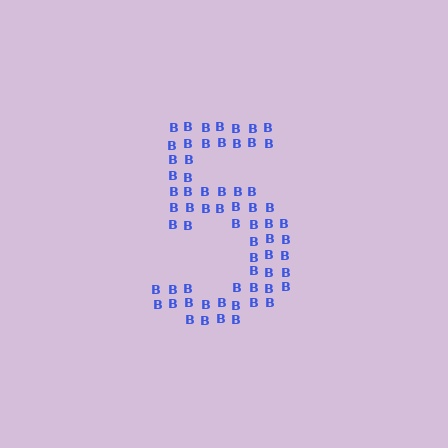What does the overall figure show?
The overall figure shows the digit 5.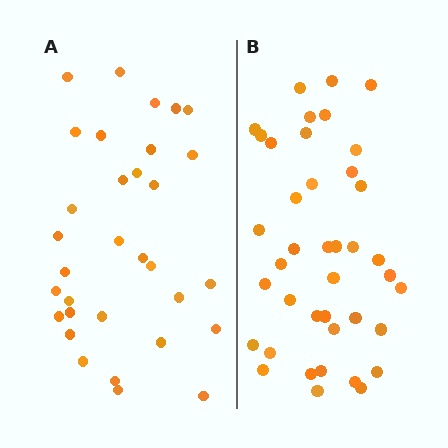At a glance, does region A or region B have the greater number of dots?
Region B (the right region) has more dots.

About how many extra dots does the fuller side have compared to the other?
Region B has roughly 8 or so more dots than region A.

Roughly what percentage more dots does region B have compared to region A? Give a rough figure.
About 25% more.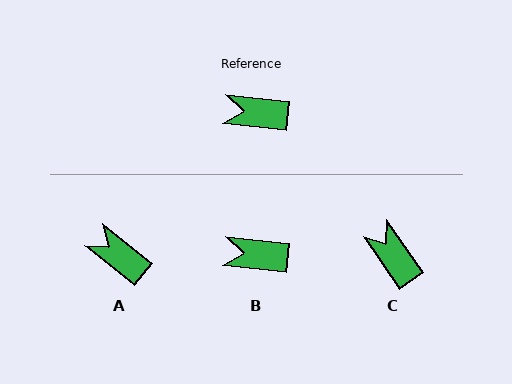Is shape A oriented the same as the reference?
No, it is off by about 33 degrees.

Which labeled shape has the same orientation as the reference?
B.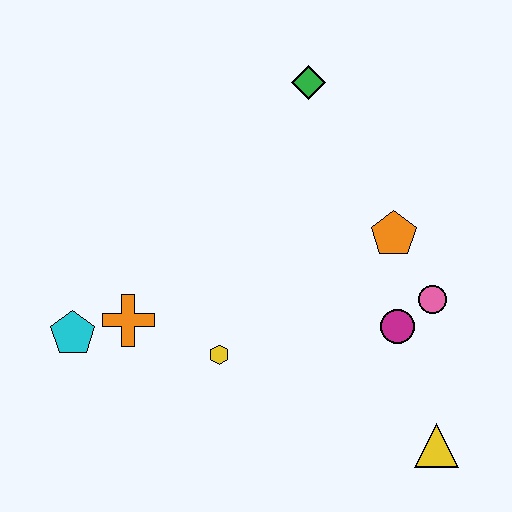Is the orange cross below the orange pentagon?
Yes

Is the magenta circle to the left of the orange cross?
No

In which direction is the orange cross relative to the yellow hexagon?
The orange cross is to the left of the yellow hexagon.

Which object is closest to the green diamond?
The orange pentagon is closest to the green diamond.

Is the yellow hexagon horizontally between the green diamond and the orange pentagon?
No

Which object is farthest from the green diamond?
The yellow triangle is farthest from the green diamond.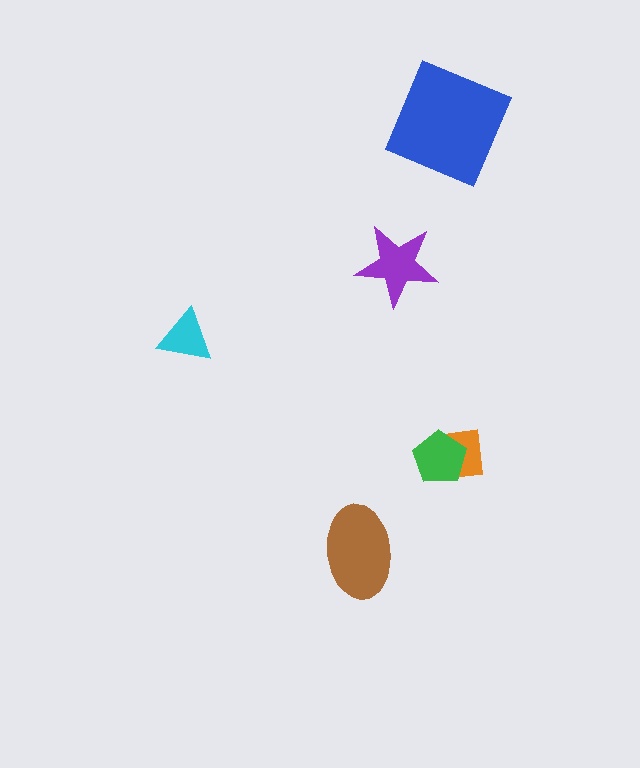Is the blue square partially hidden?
No, no other shape covers it.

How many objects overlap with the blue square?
0 objects overlap with the blue square.